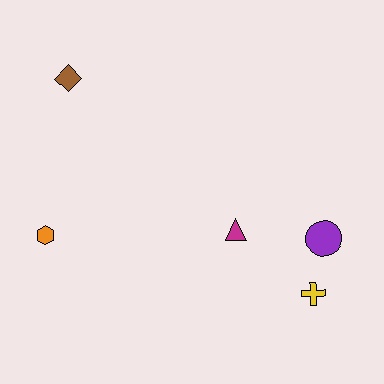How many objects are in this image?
There are 5 objects.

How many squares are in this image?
There are no squares.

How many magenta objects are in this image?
There is 1 magenta object.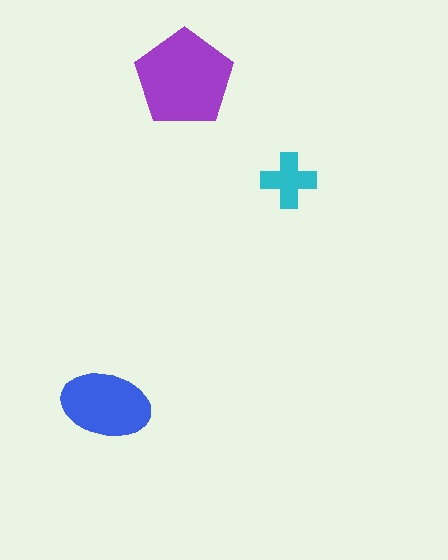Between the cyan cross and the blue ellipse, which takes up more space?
The blue ellipse.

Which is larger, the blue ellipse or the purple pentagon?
The purple pentagon.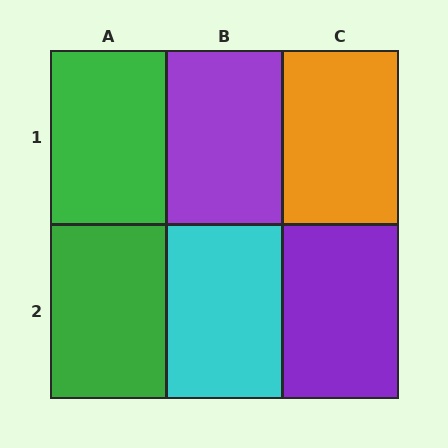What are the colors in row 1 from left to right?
Green, purple, orange.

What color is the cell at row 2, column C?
Purple.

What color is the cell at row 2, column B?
Cyan.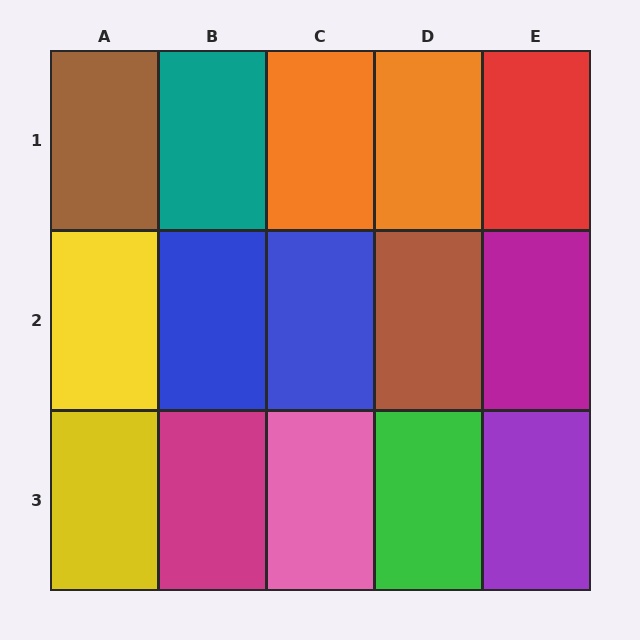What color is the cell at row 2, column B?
Blue.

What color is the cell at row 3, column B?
Magenta.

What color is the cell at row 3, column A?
Yellow.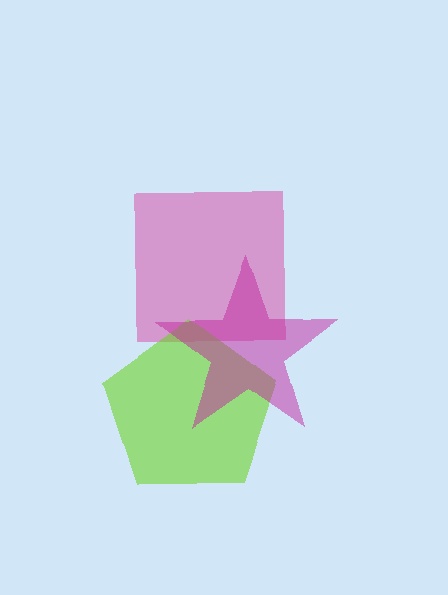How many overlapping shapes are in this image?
There are 3 overlapping shapes in the image.